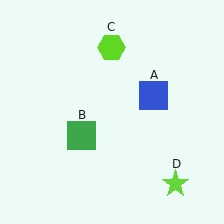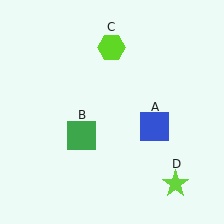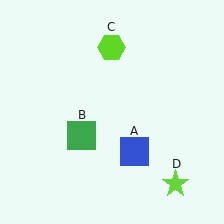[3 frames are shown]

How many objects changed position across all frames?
1 object changed position: blue square (object A).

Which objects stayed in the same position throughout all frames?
Green square (object B) and lime hexagon (object C) and lime star (object D) remained stationary.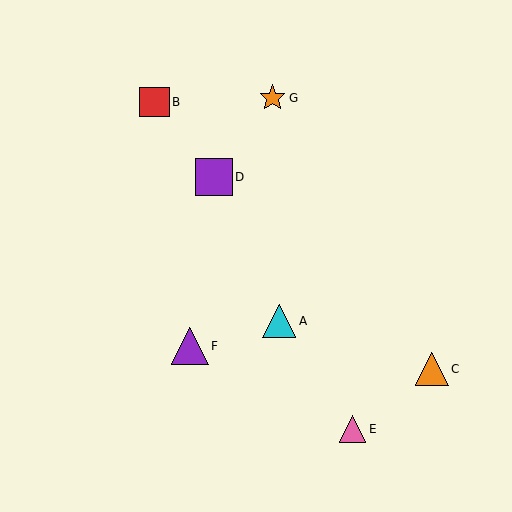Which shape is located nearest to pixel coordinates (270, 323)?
The cyan triangle (labeled A) at (279, 321) is nearest to that location.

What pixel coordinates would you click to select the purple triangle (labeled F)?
Click at (190, 346) to select the purple triangle F.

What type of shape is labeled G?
Shape G is an orange star.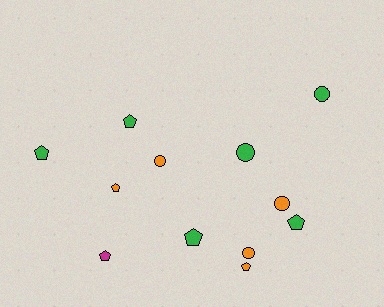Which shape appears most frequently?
Pentagon, with 7 objects.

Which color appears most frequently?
Green, with 6 objects.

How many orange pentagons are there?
There are 2 orange pentagons.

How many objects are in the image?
There are 12 objects.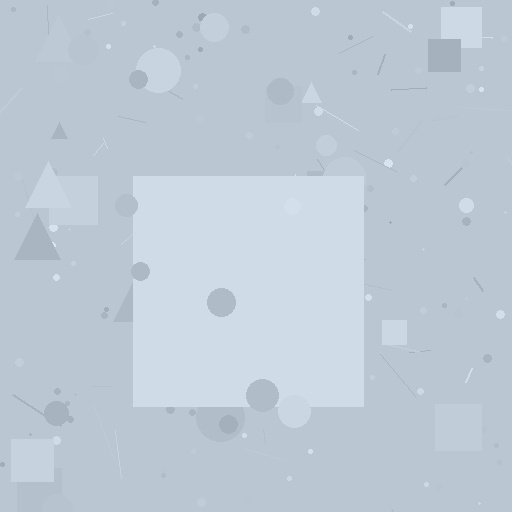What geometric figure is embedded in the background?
A square is embedded in the background.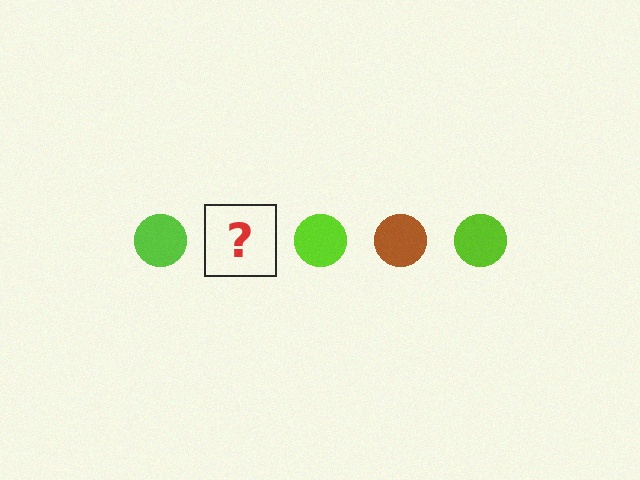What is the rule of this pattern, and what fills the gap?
The rule is that the pattern cycles through lime, brown circles. The gap should be filled with a brown circle.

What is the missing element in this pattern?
The missing element is a brown circle.